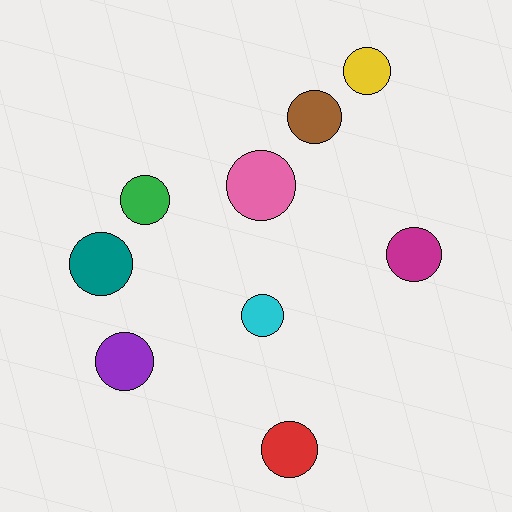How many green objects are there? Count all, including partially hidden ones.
There is 1 green object.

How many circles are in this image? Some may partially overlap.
There are 9 circles.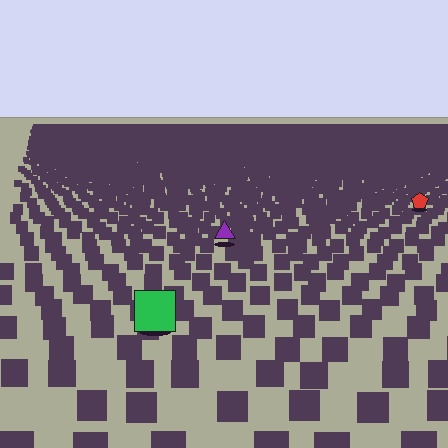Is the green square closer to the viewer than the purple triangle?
Yes. The green square is closer — you can tell from the texture gradient: the ground texture is coarser near it.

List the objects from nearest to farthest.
From nearest to farthest: the green square, the purple triangle, the red pentagon.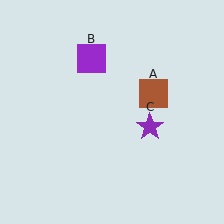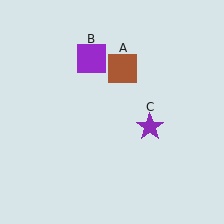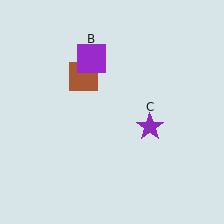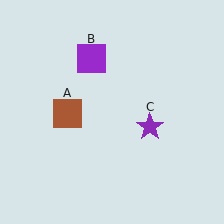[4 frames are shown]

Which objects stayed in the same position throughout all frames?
Purple square (object B) and purple star (object C) remained stationary.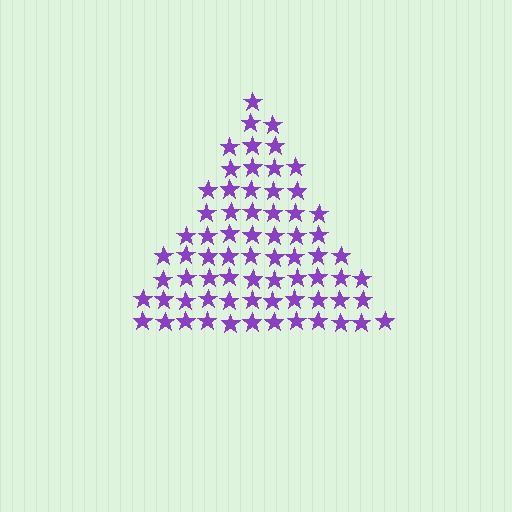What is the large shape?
The large shape is a triangle.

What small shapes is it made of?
It is made of small stars.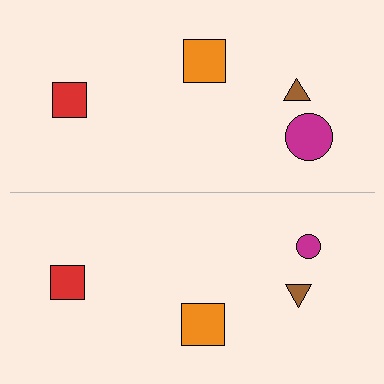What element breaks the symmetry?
The magenta circle on the bottom side has a different size than its mirror counterpart.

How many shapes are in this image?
There are 8 shapes in this image.